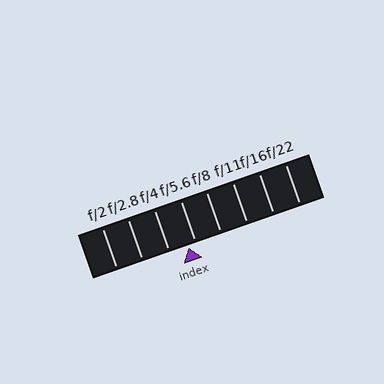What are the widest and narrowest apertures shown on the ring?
The widest aperture shown is f/2 and the narrowest is f/22.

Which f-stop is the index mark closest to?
The index mark is closest to f/5.6.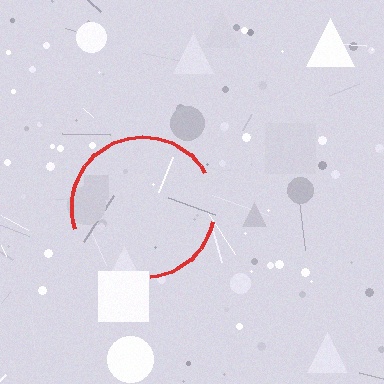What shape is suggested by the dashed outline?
The dashed outline suggests a circle.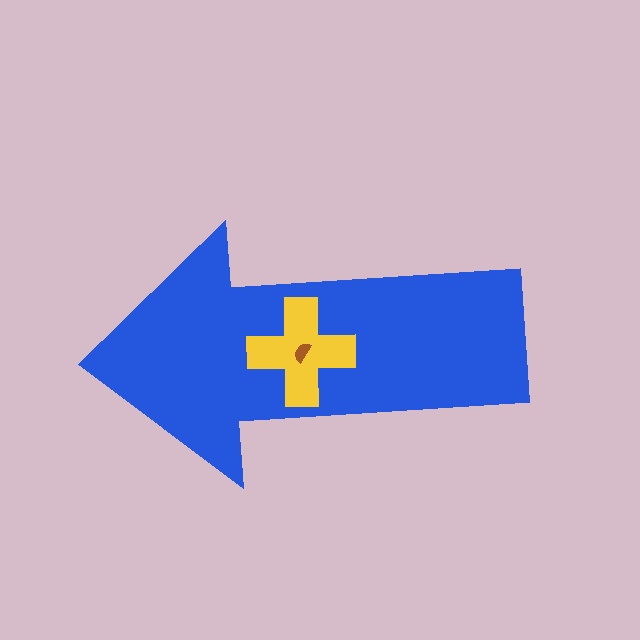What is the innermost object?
The brown semicircle.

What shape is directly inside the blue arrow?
The yellow cross.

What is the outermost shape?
The blue arrow.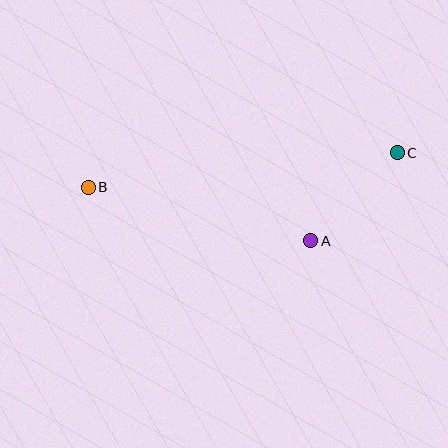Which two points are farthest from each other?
Points B and C are farthest from each other.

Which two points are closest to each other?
Points A and C are closest to each other.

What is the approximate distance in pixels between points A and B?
The distance between A and B is approximately 229 pixels.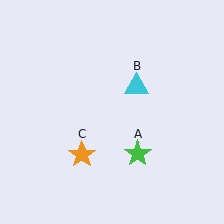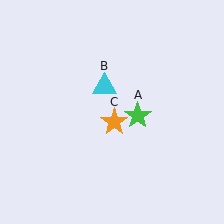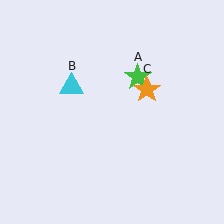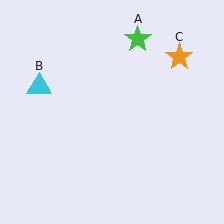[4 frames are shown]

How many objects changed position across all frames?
3 objects changed position: green star (object A), cyan triangle (object B), orange star (object C).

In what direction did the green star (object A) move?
The green star (object A) moved up.